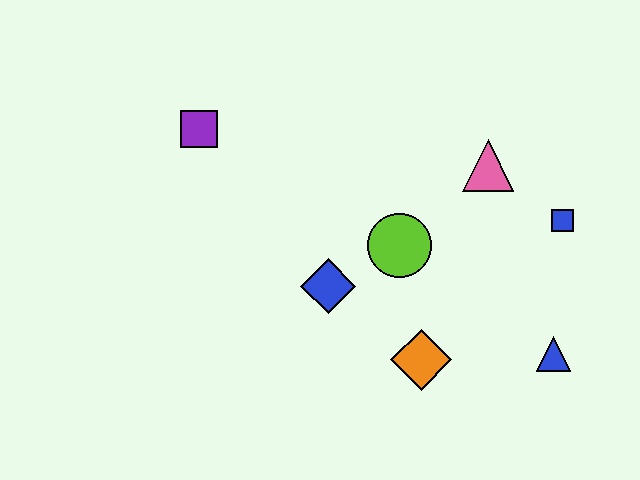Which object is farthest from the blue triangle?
The purple square is farthest from the blue triangle.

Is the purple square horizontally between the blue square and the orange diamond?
No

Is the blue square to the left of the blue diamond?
No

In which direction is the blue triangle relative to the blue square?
The blue triangle is below the blue square.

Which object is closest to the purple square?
The blue diamond is closest to the purple square.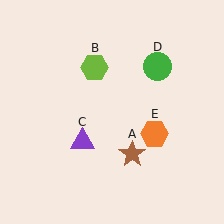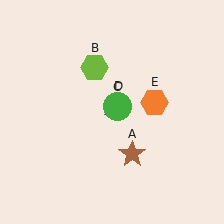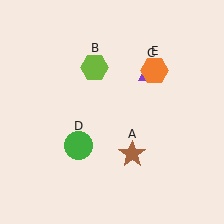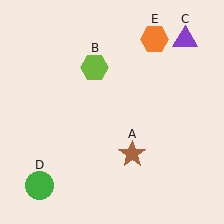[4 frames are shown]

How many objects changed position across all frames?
3 objects changed position: purple triangle (object C), green circle (object D), orange hexagon (object E).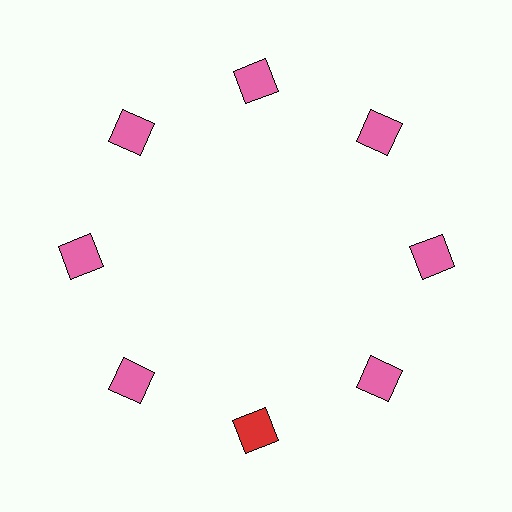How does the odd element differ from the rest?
It has a different color: red instead of pink.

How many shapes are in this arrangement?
There are 8 shapes arranged in a ring pattern.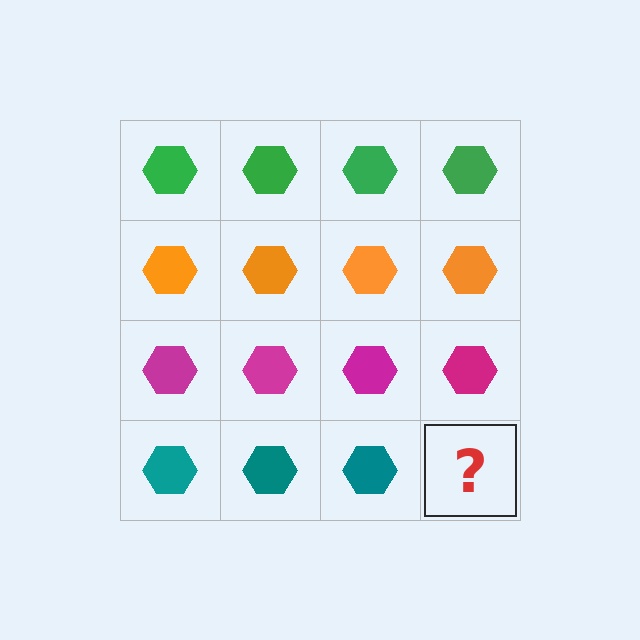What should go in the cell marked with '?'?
The missing cell should contain a teal hexagon.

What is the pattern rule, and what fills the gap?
The rule is that each row has a consistent color. The gap should be filled with a teal hexagon.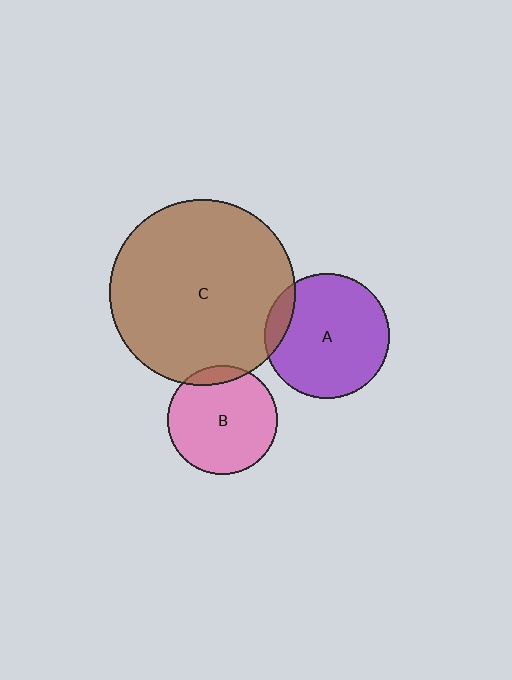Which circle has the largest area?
Circle C (brown).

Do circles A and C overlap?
Yes.